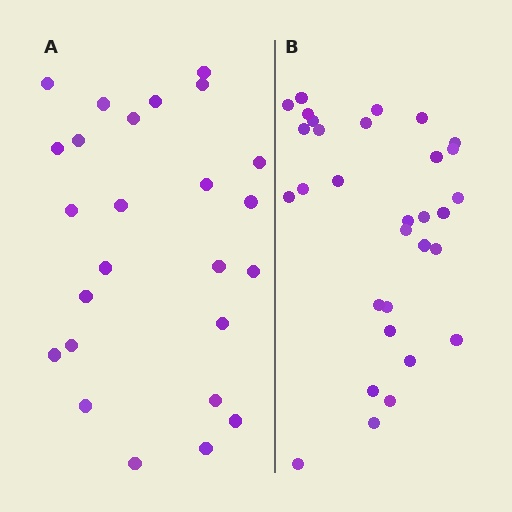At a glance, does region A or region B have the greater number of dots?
Region B (the right region) has more dots.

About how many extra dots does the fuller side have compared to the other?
Region B has about 6 more dots than region A.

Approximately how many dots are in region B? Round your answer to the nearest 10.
About 30 dots. (The exact count is 31, which rounds to 30.)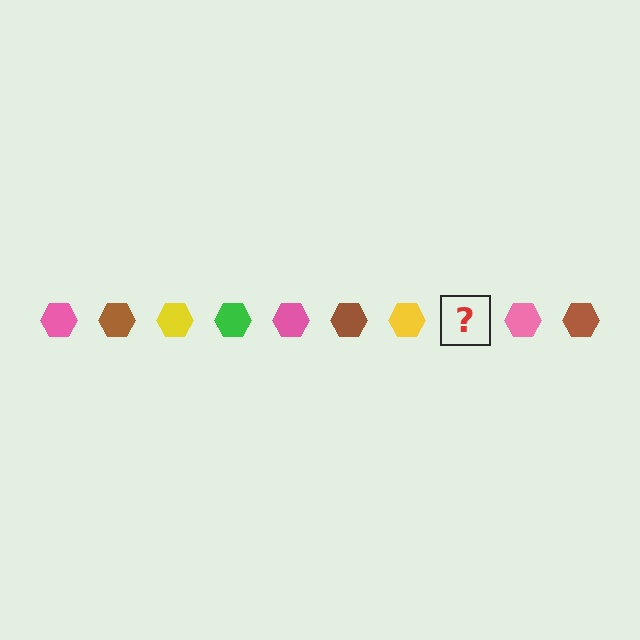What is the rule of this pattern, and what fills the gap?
The rule is that the pattern cycles through pink, brown, yellow, green hexagons. The gap should be filled with a green hexagon.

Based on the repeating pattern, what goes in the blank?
The blank should be a green hexagon.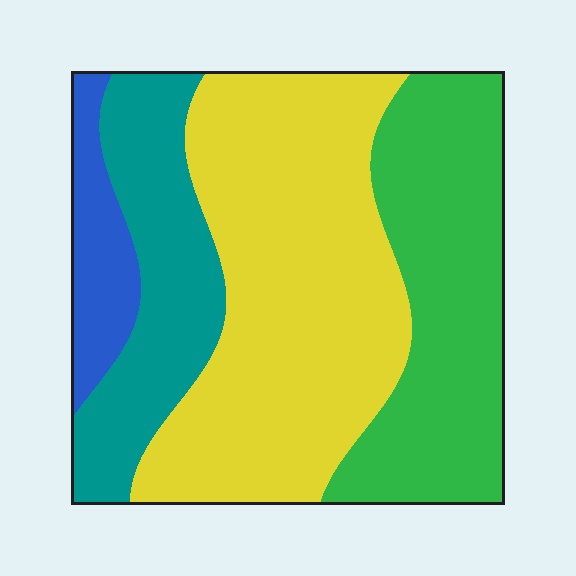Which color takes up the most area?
Yellow, at roughly 45%.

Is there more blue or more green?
Green.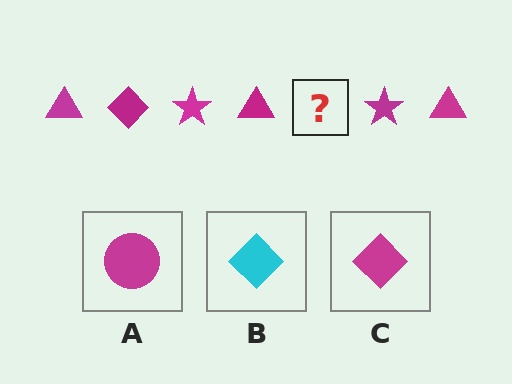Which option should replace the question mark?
Option C.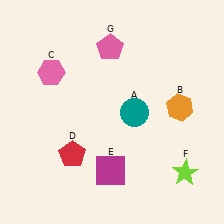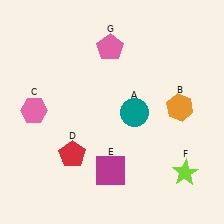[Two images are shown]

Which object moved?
The pink hexagon (C) moved down.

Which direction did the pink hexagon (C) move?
The pink hexagon (C) moved down.